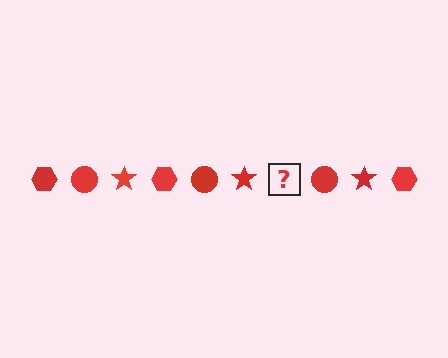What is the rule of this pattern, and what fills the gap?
The rule is that the pattern cycles through hexagon, circle, star shapes in red. The gap should be filled with a red hexagon.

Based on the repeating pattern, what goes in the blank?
The blank should be a red hexagon.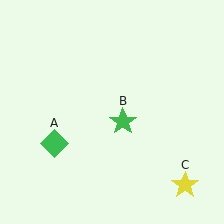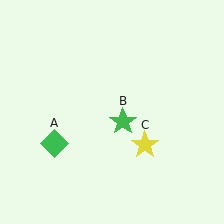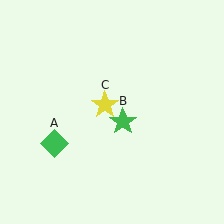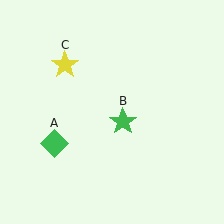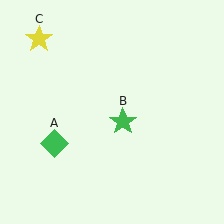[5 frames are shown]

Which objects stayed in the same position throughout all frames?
Green diamond (object A) and green star (object B) remained stationary.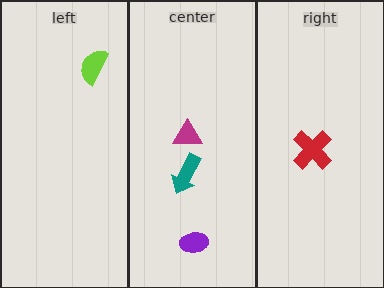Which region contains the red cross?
The right region.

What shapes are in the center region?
The purple ellipse, the teal arrow, the magenta triangle.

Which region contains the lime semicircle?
The left region.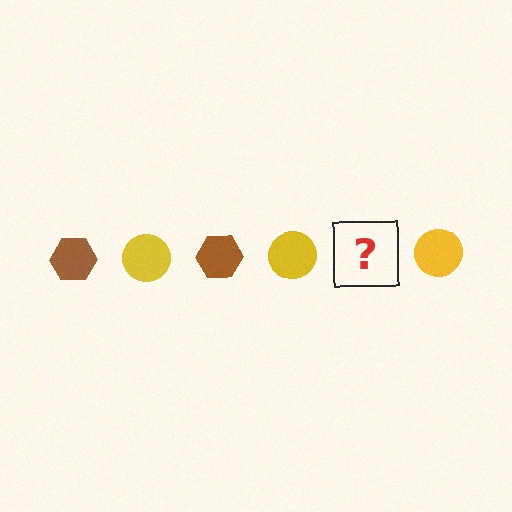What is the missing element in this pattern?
The missing element is a brown hexagon.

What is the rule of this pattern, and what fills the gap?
The rule is that the pattern alternates between brown hexagon and yellow circle. The gap should be filled with a brown hexagon.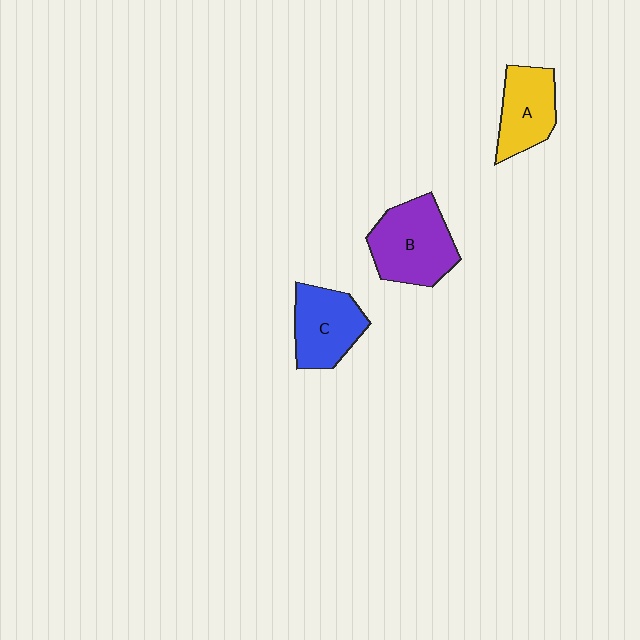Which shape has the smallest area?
Shape A (yellow).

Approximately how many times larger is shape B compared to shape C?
Approximately 1.2 times.